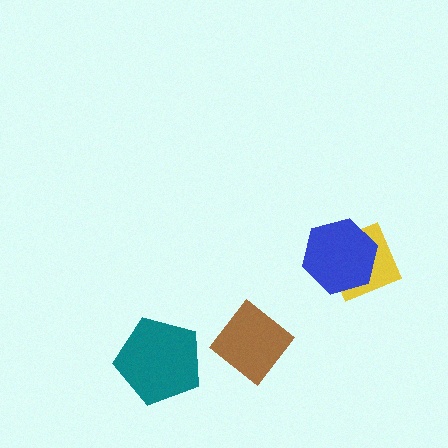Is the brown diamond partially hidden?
No, no other shape covers it.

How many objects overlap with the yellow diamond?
1 object overlaps with the yellow diamond.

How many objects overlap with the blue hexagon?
1 object overlaps with the blue hexagon.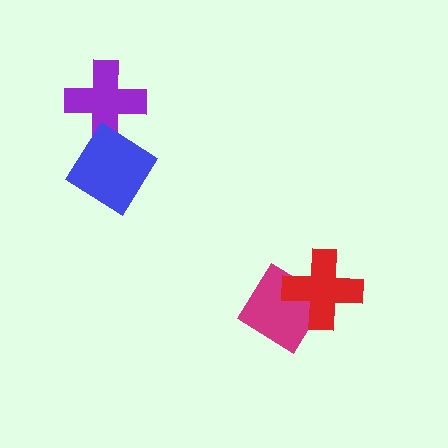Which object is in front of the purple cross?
The blue diamond is in front of the purple cross.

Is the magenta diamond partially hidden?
Yes, it is partially covered by another shape.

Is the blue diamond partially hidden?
No, no other shape covers it.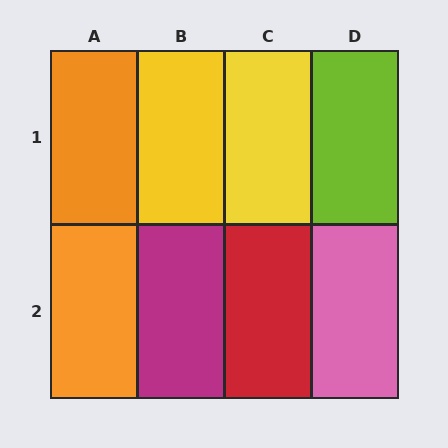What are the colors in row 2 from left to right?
Orange, magenta, red, pink.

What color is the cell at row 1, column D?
Lime.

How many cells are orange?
2 cells are orange.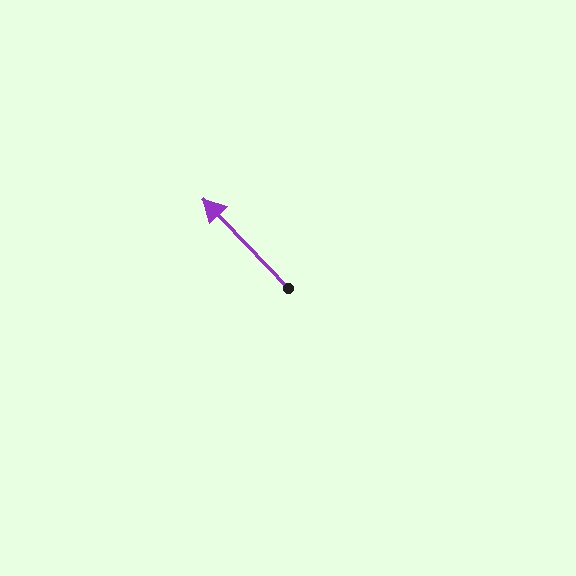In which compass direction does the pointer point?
Northwest.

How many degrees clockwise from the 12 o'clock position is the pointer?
Approximately 316 degrees.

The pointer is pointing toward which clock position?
Roughly 11 o'clock.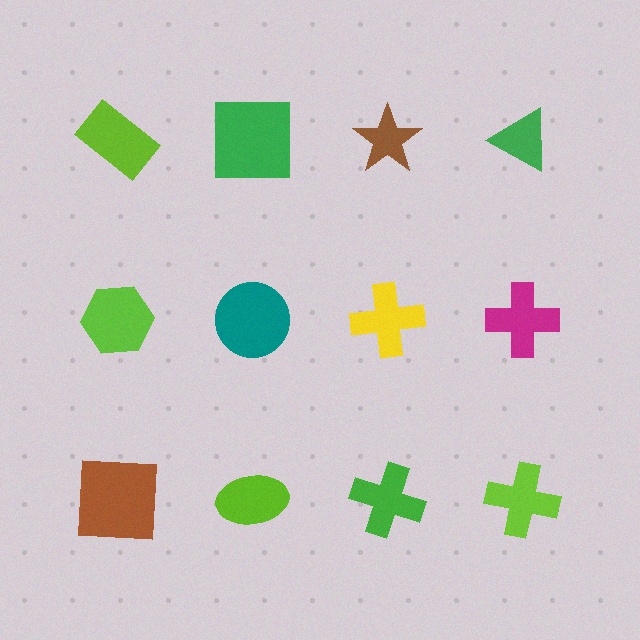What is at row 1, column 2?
A green square.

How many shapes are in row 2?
4 shapes.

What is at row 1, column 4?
A green triangle.